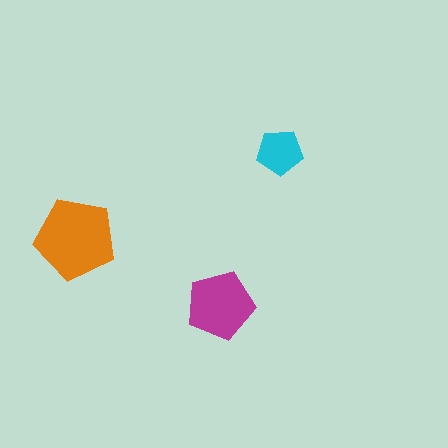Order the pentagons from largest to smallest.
the orange one, the magenta one, the cyan one.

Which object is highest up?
The cyan pentagon is topmost.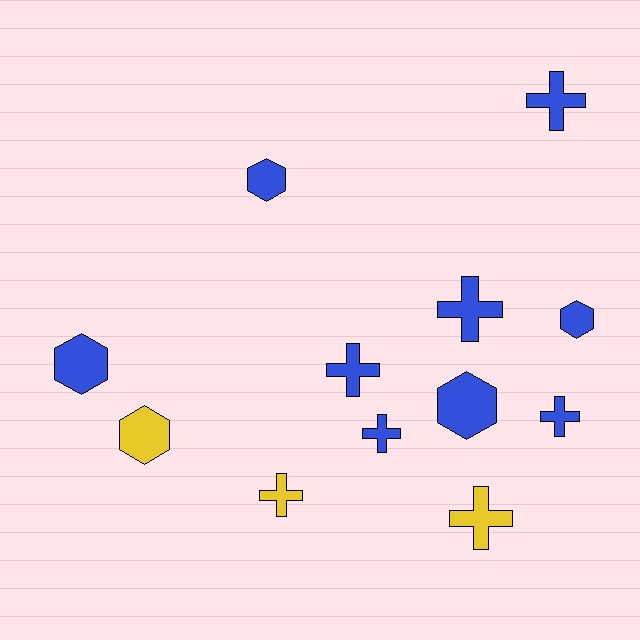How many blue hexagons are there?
There are 4 blue hexagons.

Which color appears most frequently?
Blue, with 9 objects.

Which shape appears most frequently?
Cross, with 7 objects.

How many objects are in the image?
There are 12 objects.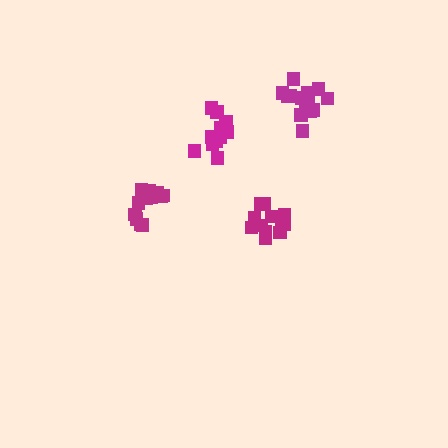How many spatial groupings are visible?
There are 4 spatial groupings.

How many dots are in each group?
Group 1: 14 dots, Group 2: 12 dots, Group 3: 12 dots, Group 4: 14 dots (52 total).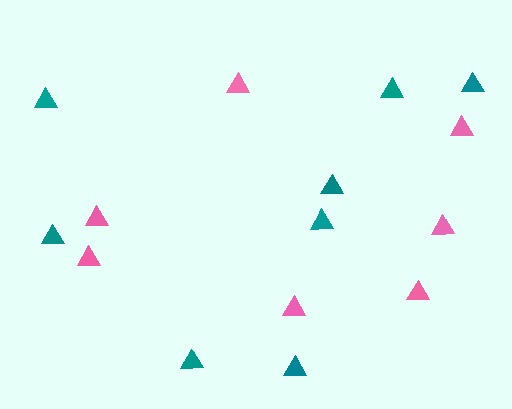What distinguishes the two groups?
There are 2 groups: one group of teal triangles (8) and one group of pink triangles (7).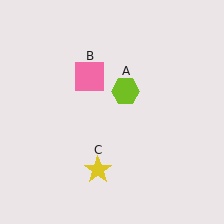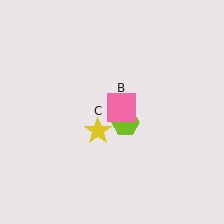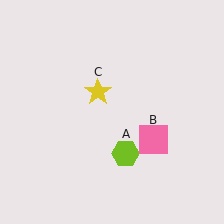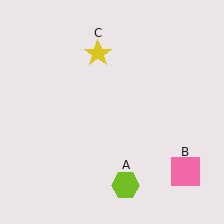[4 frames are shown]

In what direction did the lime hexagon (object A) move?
The lime hexagon (object A) moved down.